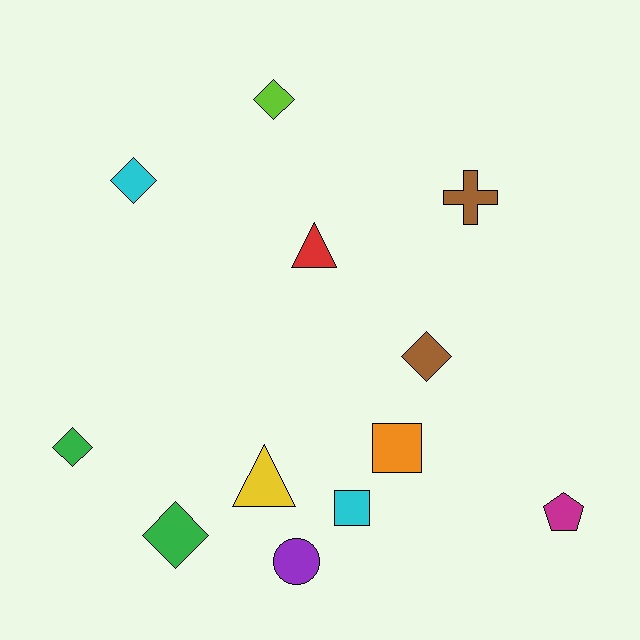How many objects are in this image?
There are 12 objects.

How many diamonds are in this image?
There are 5 diamonds.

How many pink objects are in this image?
There are no pink objects.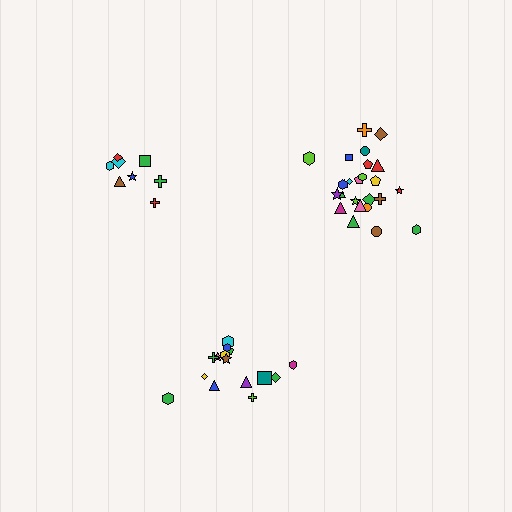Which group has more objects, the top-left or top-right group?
The top-right group.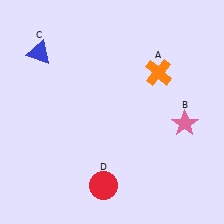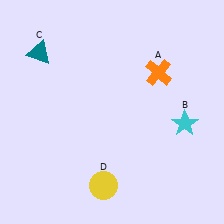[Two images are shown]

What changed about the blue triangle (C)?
In Image 1, C is blue. In Image 2, it changed to teal.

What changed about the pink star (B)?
In Image 1, B is pink. In Image 2, it changed to cyan.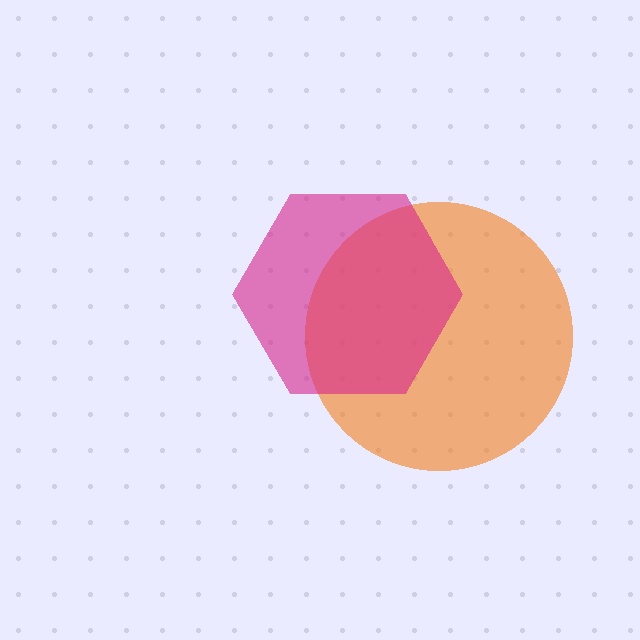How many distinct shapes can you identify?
There are 2 distinct shapes: an orange circle, a magenta hexagon.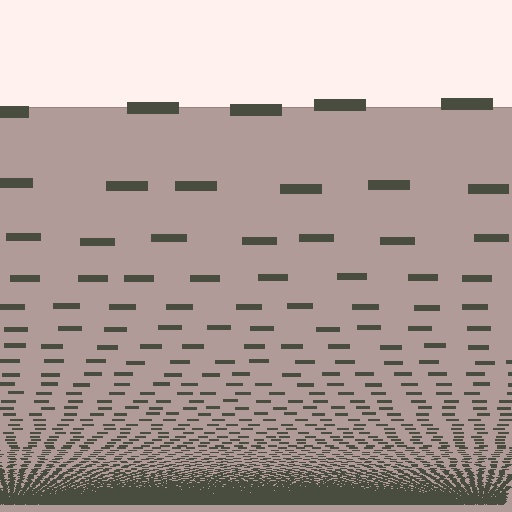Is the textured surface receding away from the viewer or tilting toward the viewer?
The surface appears to tilt toward the viewer. Texture elements get larger and sparser toward the top.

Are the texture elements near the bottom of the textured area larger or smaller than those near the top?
Smaller. The gradient is inverted — elements near the bottom are smaller and denser.